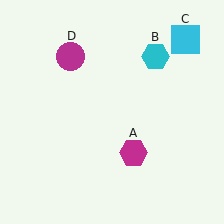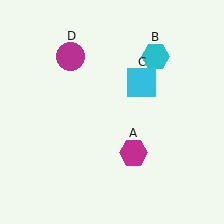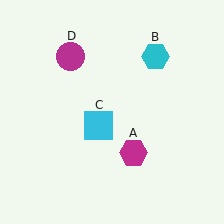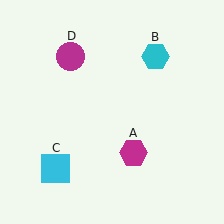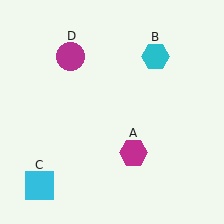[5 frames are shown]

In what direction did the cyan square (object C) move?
The cyan square (object C) moved down and to the left.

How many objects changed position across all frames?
1 object changed position: cyan square (object C).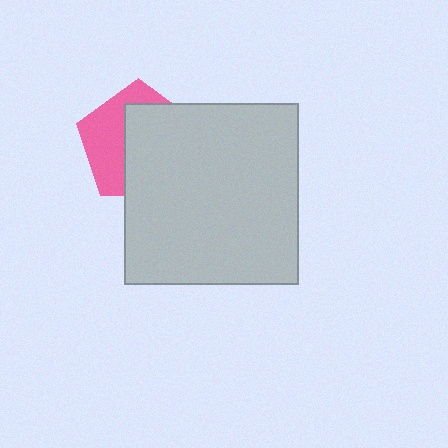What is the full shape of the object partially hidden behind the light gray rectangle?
The partially hidden object is a pink pentagon.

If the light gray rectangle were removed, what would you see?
You would see the complete pink pentagon.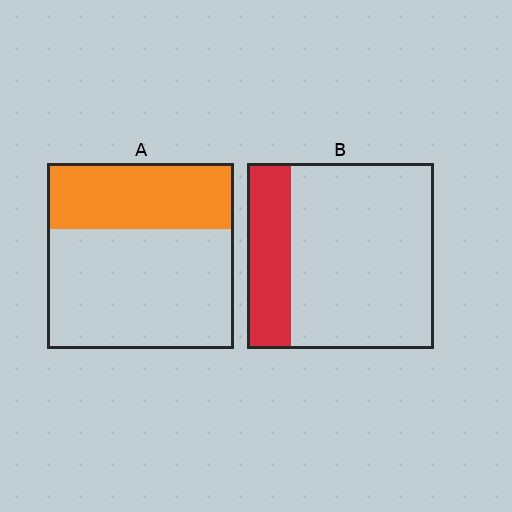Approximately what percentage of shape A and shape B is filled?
A is approximately 35% and B is approximately 25%.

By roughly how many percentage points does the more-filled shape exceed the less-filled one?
By roughly 10 percentage points (A over B).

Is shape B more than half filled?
No.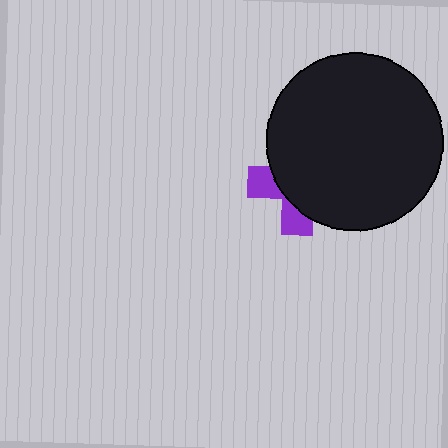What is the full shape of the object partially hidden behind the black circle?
The partially hidden object is a purple cross.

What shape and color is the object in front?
The object in front is a black circle.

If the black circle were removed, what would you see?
You would see the complete purple cross.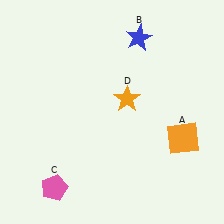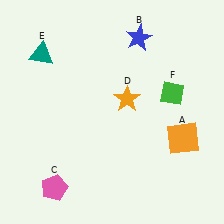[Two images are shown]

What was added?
A teal triangle (E), a green diamond (F) were added in Image 2.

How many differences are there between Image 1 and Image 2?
There are 2 differences between the two images.